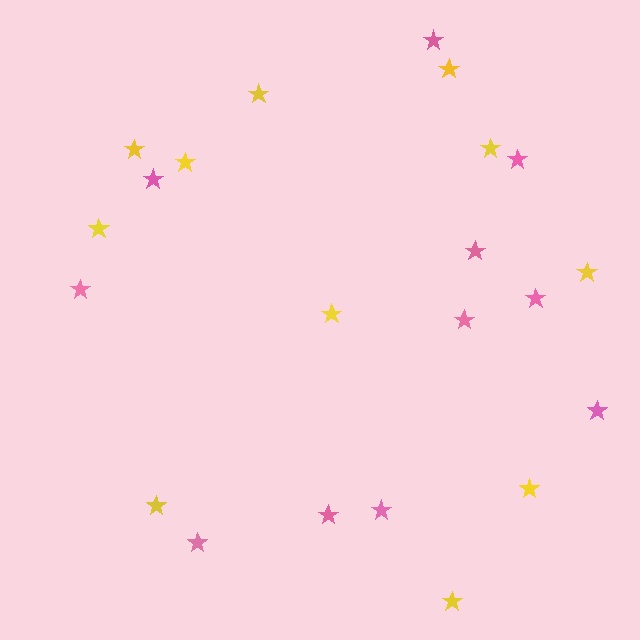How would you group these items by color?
There are 2 groups: one group of pink stars (11) and one group of yellow stars (11).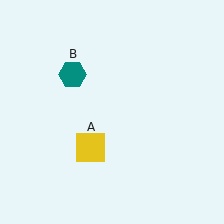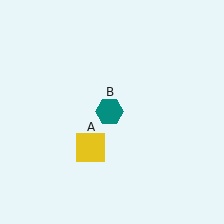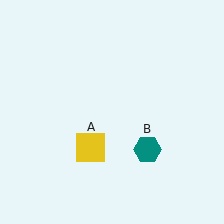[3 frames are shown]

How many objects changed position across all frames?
1 object changed position: teal hexagon (object B).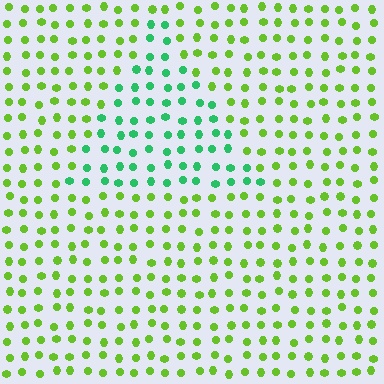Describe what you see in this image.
The image is filled with small lime elements in a uniform arrangement. A triangle-shaped region is visible where the elements are tinted to a slightly different hue, forming a subtle color boundary.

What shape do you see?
I see a triangle.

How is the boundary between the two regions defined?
The boundary is defined purely by a slight shift in hue (about 49 degrees). Spacing, size, and orientation are identical on both sides.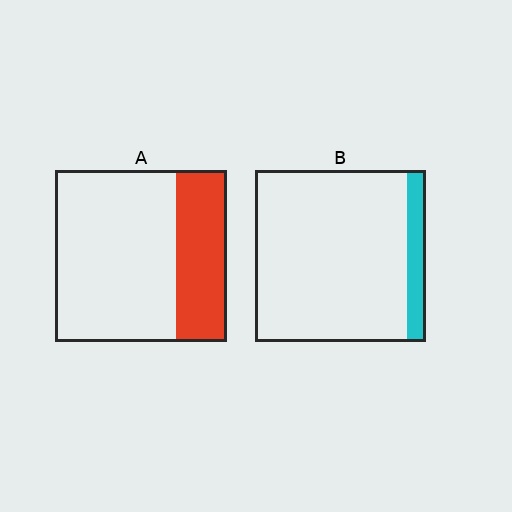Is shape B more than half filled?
No.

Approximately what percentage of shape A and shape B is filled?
A is approximately 30% and B is approximately 10%.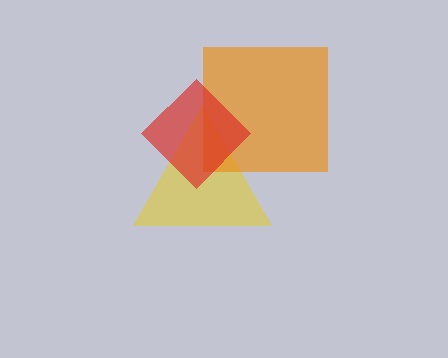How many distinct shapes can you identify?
There are 3 distinct shapes: a yellow triangle, an orange square, a red diamond.